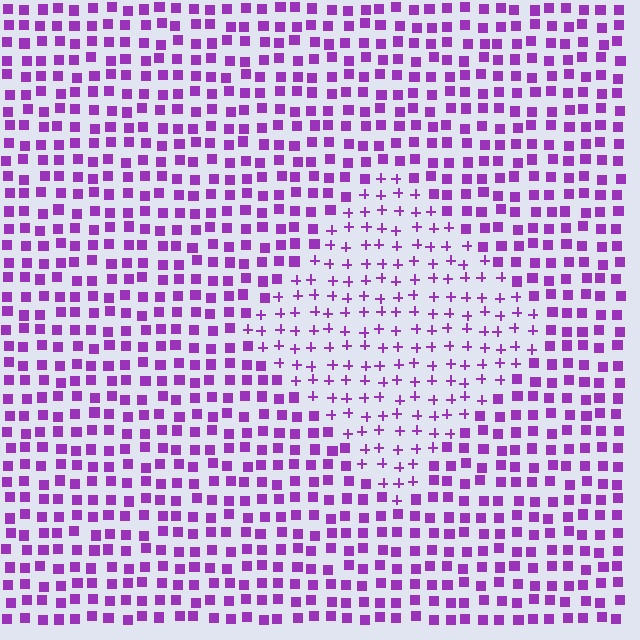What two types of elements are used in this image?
The image uses plus signs inside the diamond region and squares outside it.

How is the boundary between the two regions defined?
The boundary is defined by a change in element shape: plus signs inside vs. squares outside. All elements share the same color and spacing.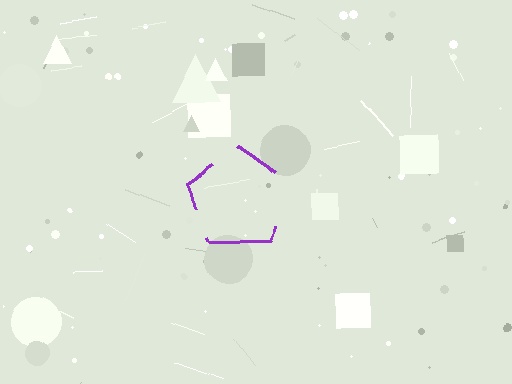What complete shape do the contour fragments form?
The contour fragments form a pentagon.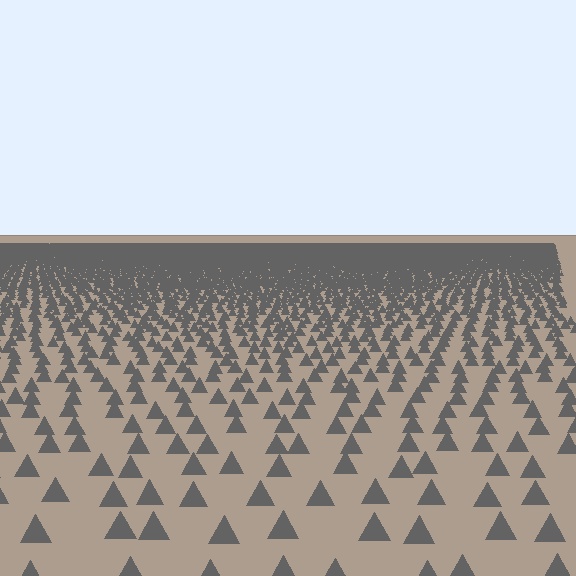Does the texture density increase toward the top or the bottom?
Density increases toward the top.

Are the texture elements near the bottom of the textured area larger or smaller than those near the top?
Larger. Near the bottom, elements are closer to the viewer and appear at a bigger on-screen size.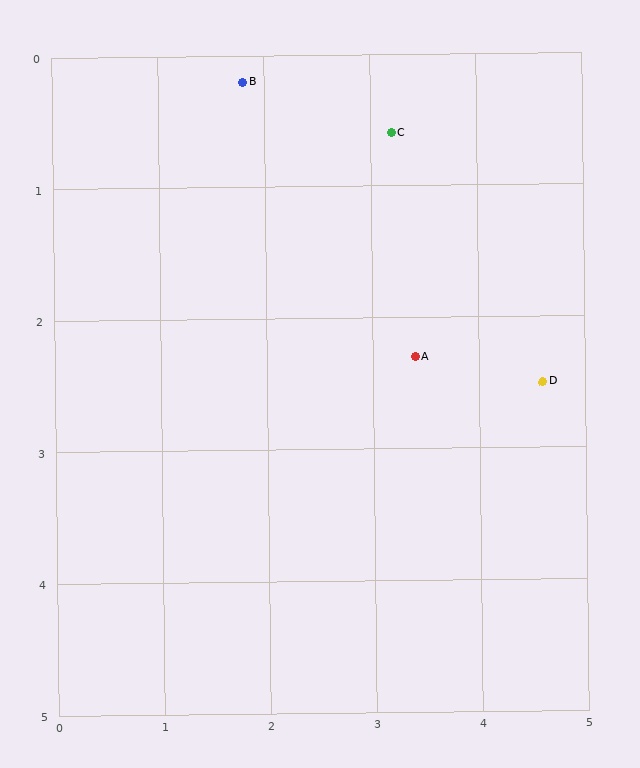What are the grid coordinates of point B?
Point B is at approximately (1.8, 0.2).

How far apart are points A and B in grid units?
Points A and B are about 2.6 grid units apart.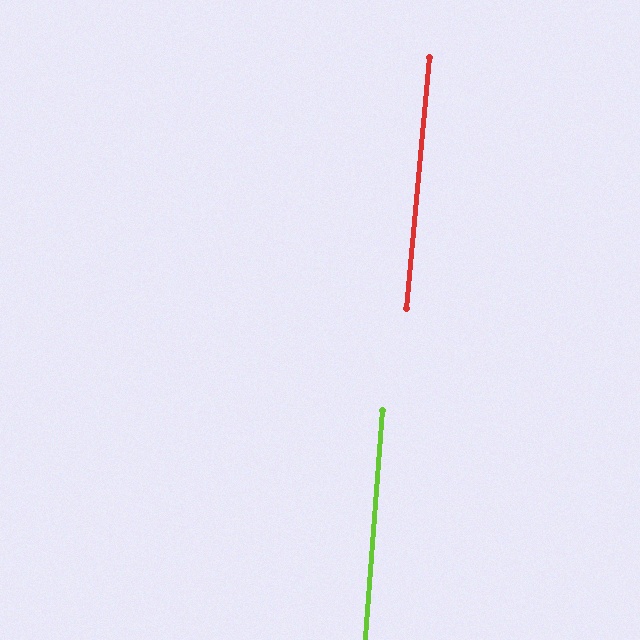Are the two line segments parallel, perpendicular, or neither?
Parallel — their directions differ by only 1.2°.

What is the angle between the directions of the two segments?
Approximately 1 degree.